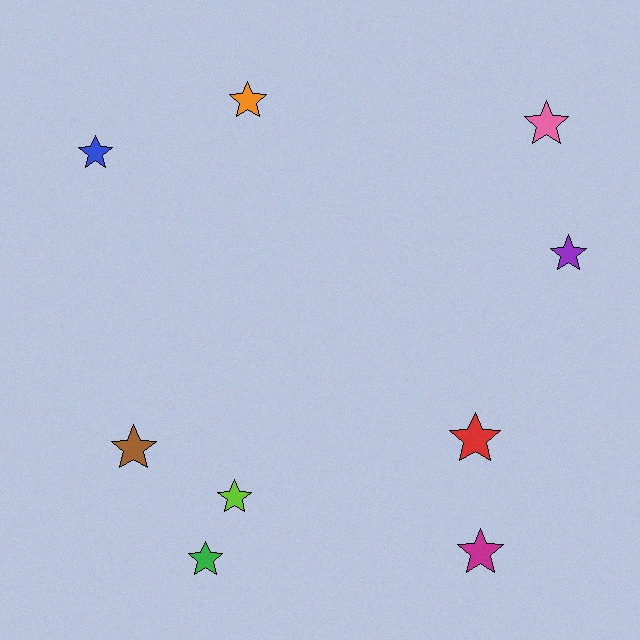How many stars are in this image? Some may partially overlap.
There are 9 stars.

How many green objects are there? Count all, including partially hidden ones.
There is 1 green object.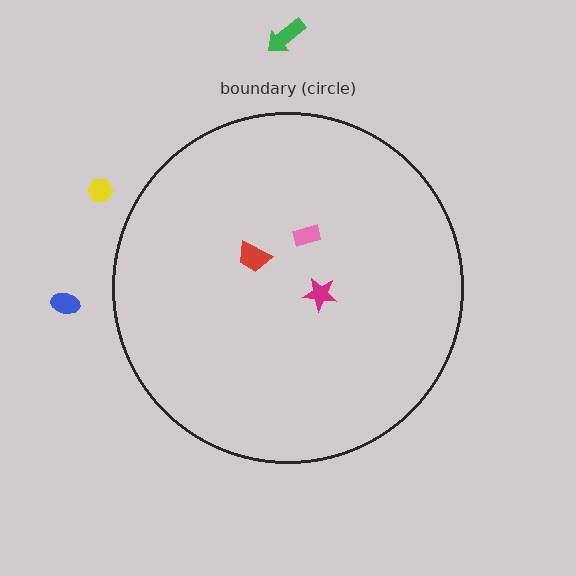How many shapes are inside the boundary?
3 inside, 3 outside.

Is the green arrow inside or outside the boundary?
Outside.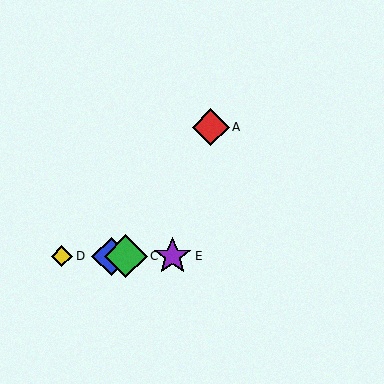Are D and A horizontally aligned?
No, D is at y≈256 and A is at y≈127.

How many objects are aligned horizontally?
4 objects (B, C, D, E) are aligned horizontally.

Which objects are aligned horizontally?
Objects B, C, D, E are aligned horizontally.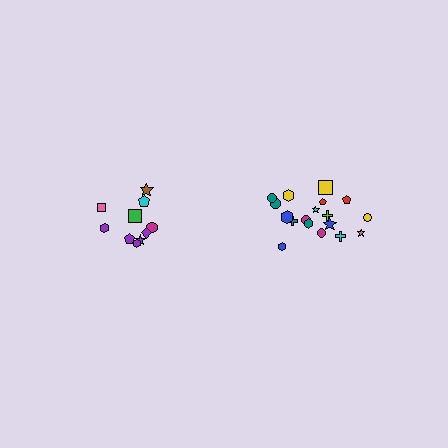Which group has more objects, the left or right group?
The right group.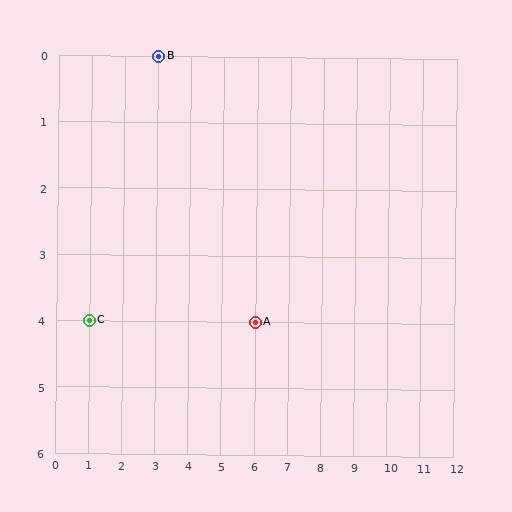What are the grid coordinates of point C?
Point C is at grid coordinates (1, 4).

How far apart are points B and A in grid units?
Points B and A are 3 columns and 4 rows apart (about 5.0 grid units diagonally).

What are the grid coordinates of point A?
Point A is at grid coordinates (6, 4).